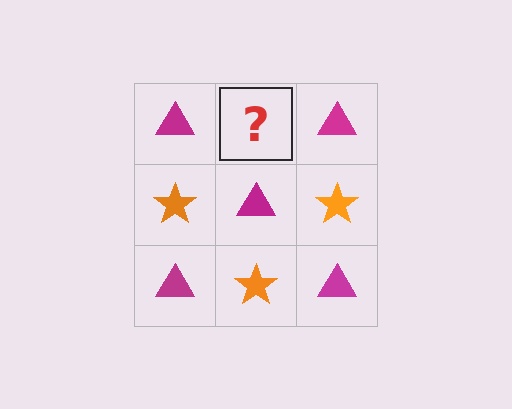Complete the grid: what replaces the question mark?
The question mark should be replaced with an orange star.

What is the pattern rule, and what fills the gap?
The rule is that it alternates magenta triangle and orange star in a checkerboard pattern. The gap should be filled with an orange star.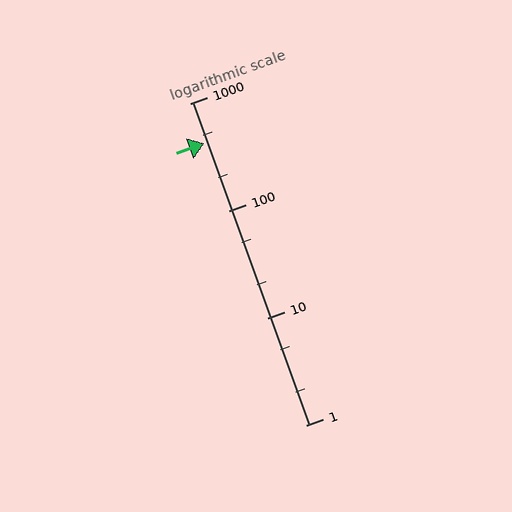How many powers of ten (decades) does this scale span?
The scale spans 3 decades, from 1 to 1000.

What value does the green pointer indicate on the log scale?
The pointer indicates approximately 420.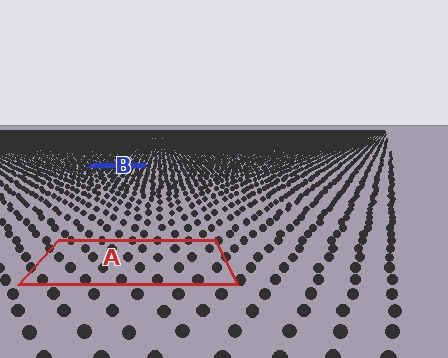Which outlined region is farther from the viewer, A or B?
Region B is farther from the viewer — the texture elements inside it appear smaller and more densely packed.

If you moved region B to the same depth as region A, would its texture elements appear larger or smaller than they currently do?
They would appear larger. At a closer depth, the same texture elements are projected at a bigger on-screen size.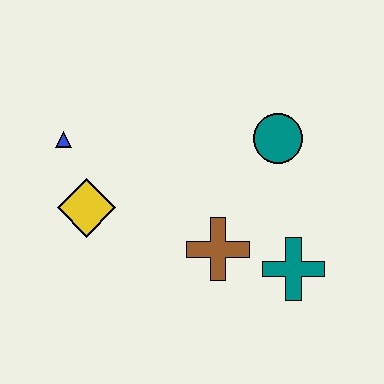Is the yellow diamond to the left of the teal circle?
Yes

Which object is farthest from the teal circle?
The blue triangle is farthest from the teal circle.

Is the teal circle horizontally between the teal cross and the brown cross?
Yes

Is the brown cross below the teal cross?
No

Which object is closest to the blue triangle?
The yellow diamond is closest to the blue triangle.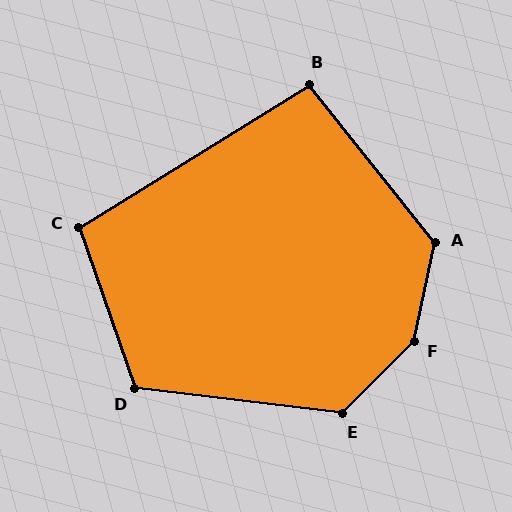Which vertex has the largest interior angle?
F, at approximately 147 degrees.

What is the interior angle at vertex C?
Approximately 102 degrees (obtuse).